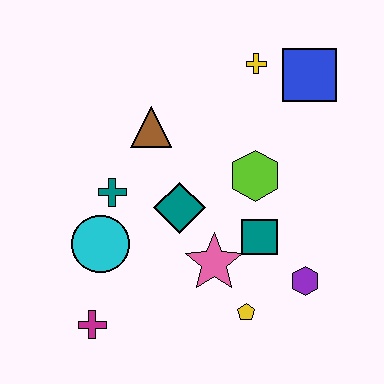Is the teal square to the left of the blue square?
Yes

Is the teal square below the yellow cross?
Yes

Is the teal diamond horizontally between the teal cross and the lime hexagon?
Yes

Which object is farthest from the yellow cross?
The magenta cross is farthest from the yellow cross.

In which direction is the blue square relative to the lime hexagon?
The blue square is above the lime hexagon.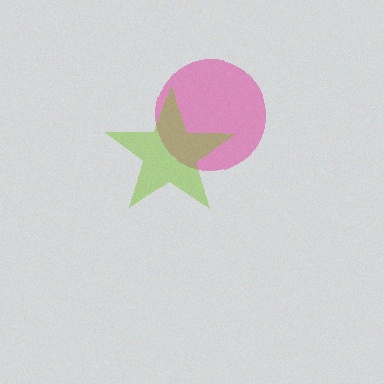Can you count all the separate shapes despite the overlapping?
Yes, there are 2 separate shapes.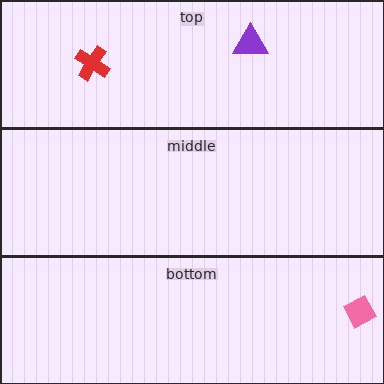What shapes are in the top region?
The purple triangle, the red cross.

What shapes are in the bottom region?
The pink diamond.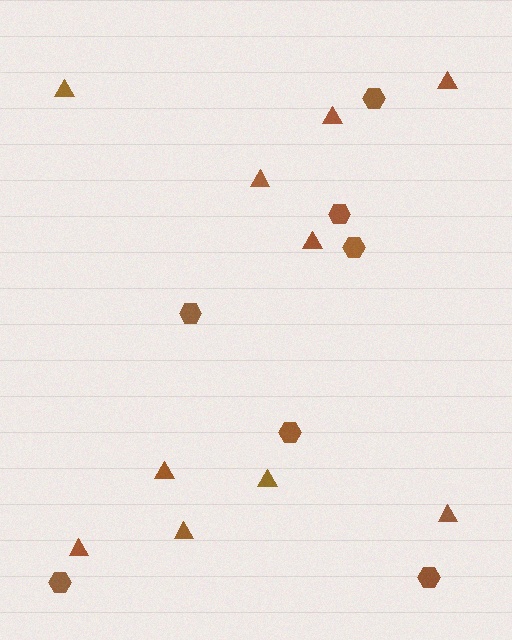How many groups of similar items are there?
There are 2 groups: one group of triangles (10) and one group of hexagons (7).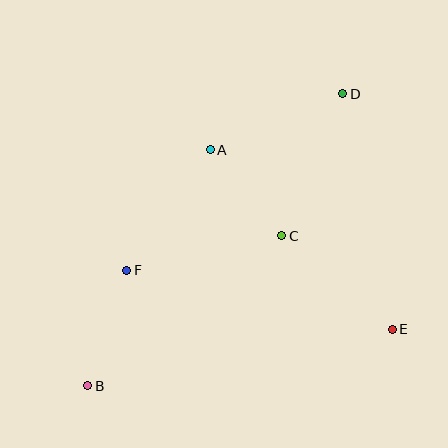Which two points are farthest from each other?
Points B and D are farthest from each other.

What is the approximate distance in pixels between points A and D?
The distance between A and D is approximately 144 pixels.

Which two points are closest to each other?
Points A and C are closest to each other.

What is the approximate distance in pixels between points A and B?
The distance between A and B is approximately 266 pixels.